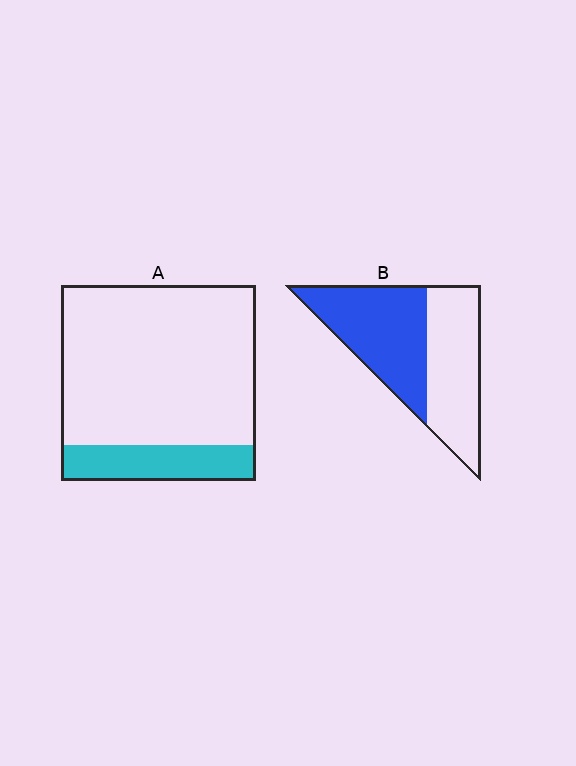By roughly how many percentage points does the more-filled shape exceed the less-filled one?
By roughly 35 percentage points (B over A).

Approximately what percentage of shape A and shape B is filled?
A is approximately 20% and B is approximately 55%.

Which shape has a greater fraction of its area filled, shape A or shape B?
Shape B.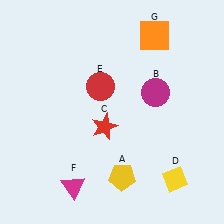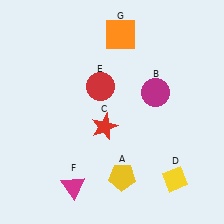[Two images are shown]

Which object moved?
The orange square (G) moved left.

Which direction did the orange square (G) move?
The orange square (G) moved left.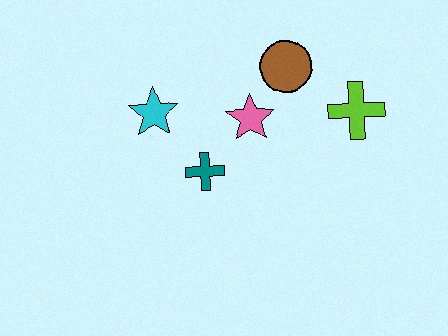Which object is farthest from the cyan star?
The lime cross is farthest from the cyan star.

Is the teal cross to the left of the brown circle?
Yes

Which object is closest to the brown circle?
The pink star is closest to the brown circle.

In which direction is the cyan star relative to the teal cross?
The cyan star is above the teal cross.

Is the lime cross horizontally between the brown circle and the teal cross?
No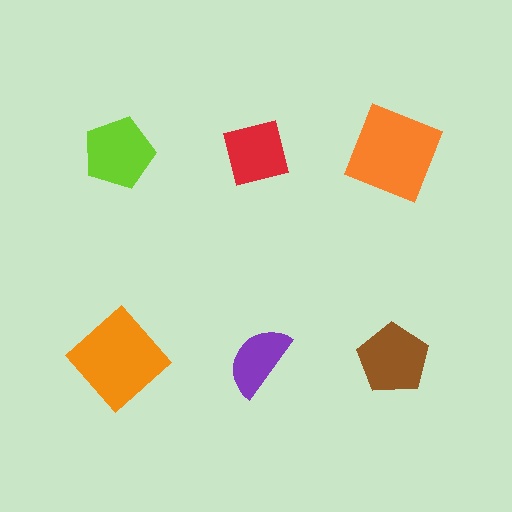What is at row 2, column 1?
An orange diamond.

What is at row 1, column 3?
An orange square.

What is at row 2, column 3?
A brown pentagon.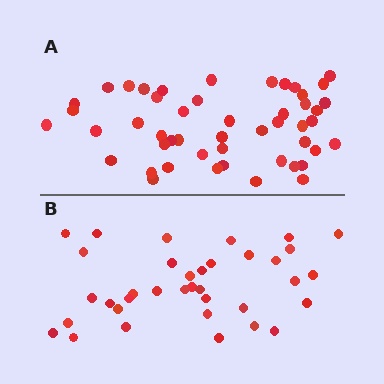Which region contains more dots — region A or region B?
Region A (the top region) has more dots.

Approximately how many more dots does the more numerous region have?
Region A has approximately 15 more dots than region B.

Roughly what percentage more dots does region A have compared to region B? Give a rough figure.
About 35% more.